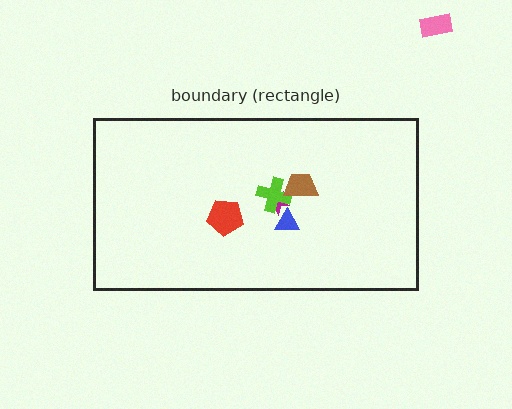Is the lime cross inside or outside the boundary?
Inside.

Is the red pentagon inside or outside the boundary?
Inside.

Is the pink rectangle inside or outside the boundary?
Outside.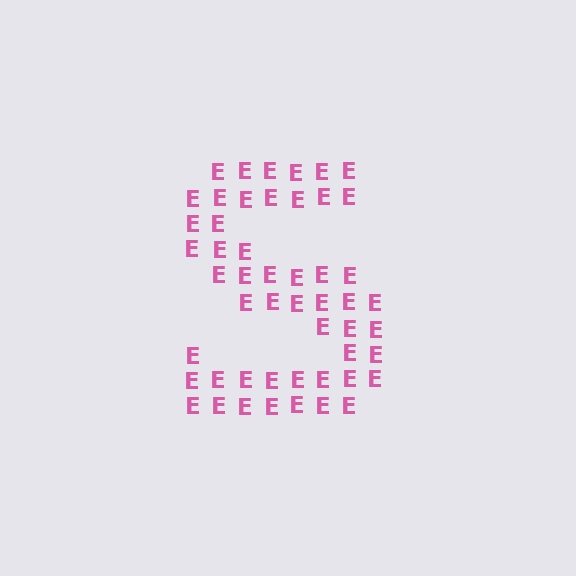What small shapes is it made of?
It is made of small letter E's.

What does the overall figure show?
The overall figure shows the letter S.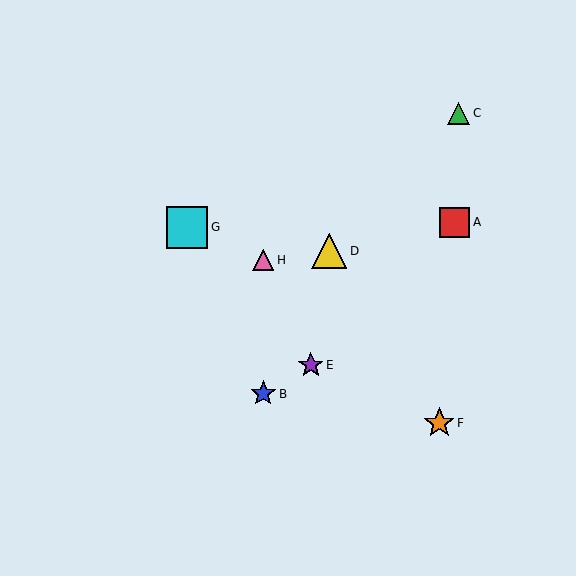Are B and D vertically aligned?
No, B is at x≈263 and D is at x≈329.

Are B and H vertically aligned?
Yes, both are at x≈263.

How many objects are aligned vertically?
2 objects (B, H) are aligned vertically.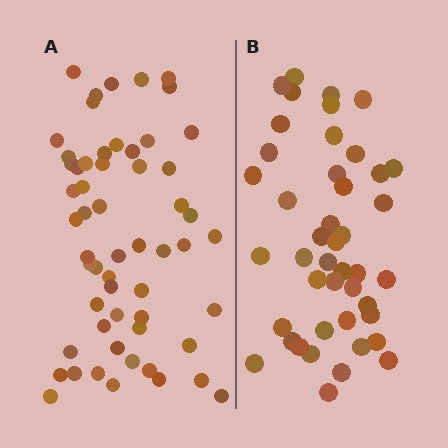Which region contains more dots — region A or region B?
Region A (the left region) has more dots.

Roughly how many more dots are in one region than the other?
Region A has approximately 15 more dots than region B.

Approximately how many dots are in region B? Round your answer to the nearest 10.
About 40 dots. (The exact count is 44, which rounds to 40.)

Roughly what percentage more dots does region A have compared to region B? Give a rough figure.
About 30% more.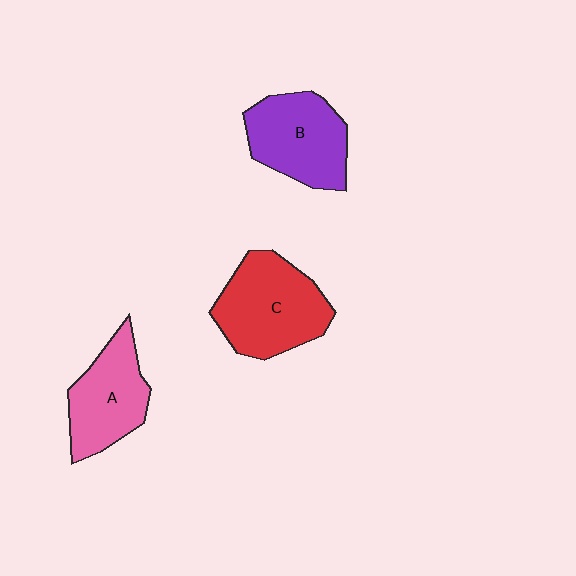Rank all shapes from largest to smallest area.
From largest to smallest: C (red), B (purple), A (pink).